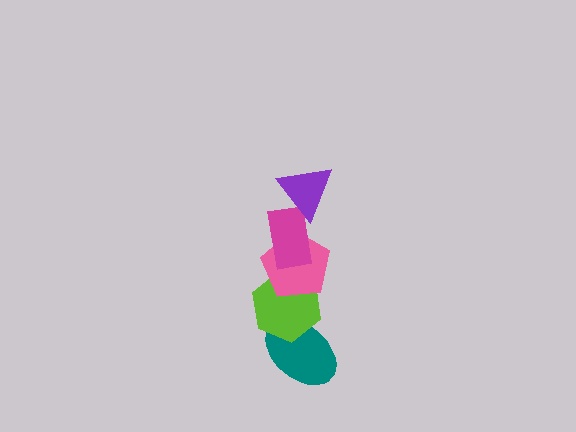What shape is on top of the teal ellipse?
The lime hexagon is on top of the teal ellipse.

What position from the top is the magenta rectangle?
The magenta rectangle is 2nd from the top.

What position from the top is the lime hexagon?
The lime hexagon is 4th from the top.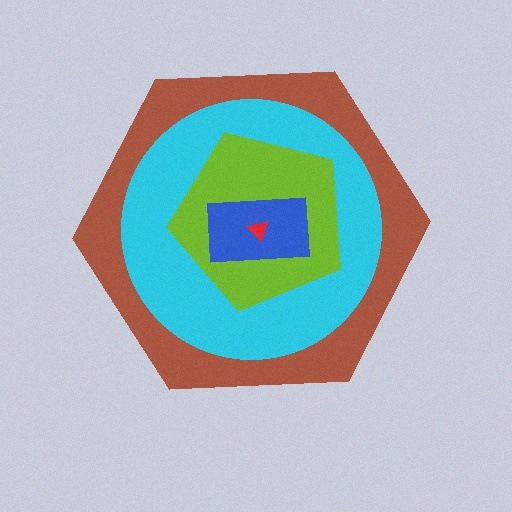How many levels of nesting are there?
5.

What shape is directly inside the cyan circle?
The lime pentagon.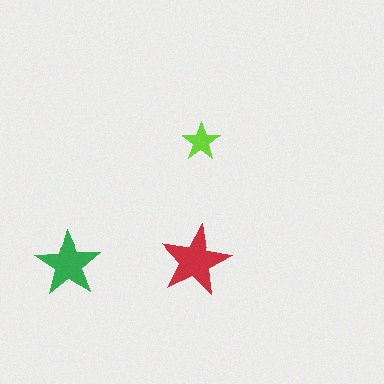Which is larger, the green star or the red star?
The red one.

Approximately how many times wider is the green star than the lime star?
About 1.5 times wider.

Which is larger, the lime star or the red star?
The red one.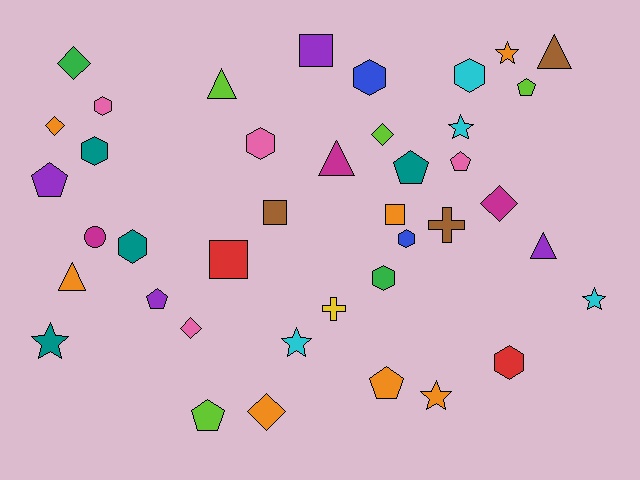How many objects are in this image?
There are 40 objects.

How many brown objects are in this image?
There are 3 brown objects.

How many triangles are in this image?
There are 5 triangles.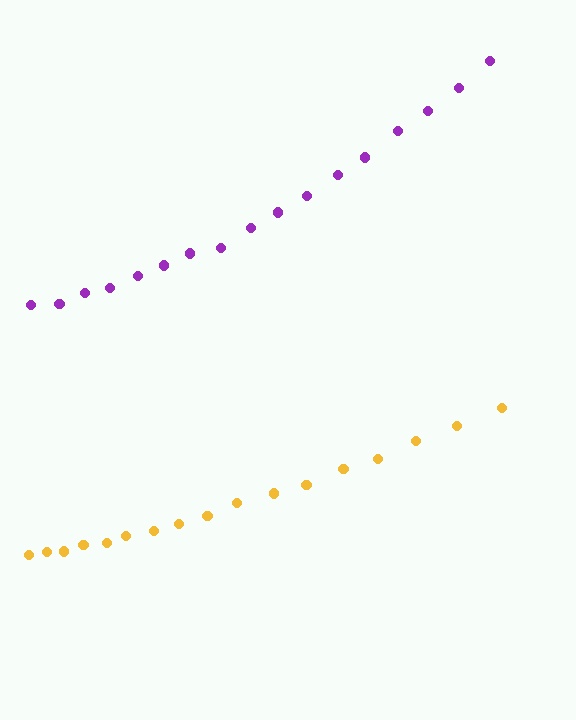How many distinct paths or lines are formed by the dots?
There are 2 distinct paths.